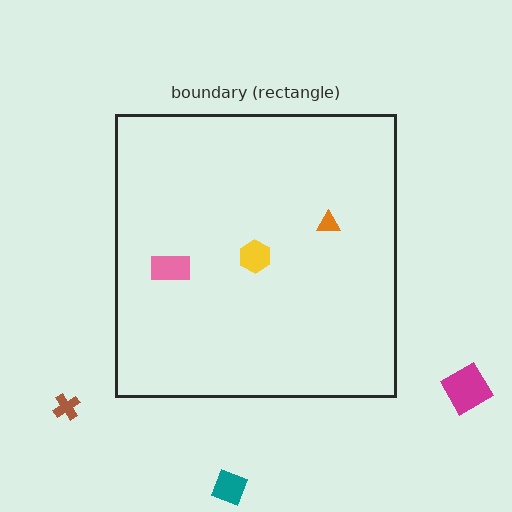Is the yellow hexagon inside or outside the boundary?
Inside.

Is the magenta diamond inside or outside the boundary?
Outside.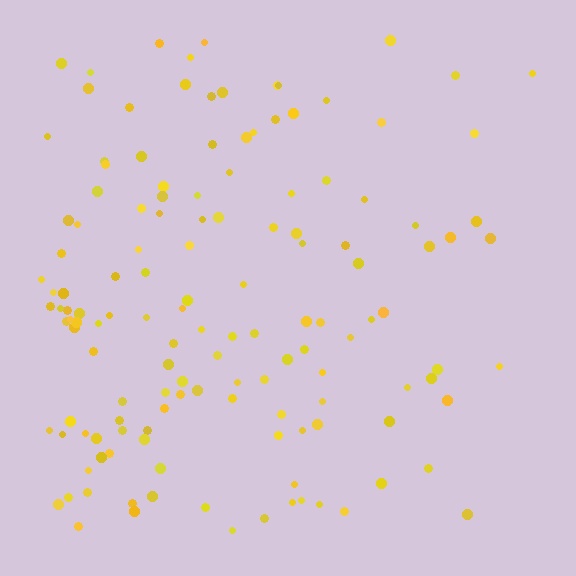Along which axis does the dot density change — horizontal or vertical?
Horizontal.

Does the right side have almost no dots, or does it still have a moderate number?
Still a moderate number, just noticeably fewer than the left.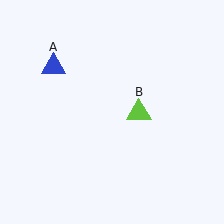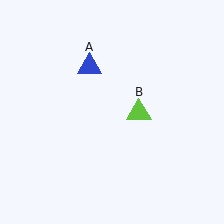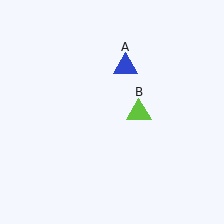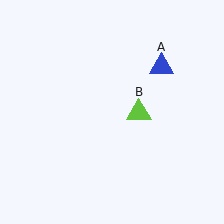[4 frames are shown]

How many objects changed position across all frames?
1 object changed position: blue triangle (object A).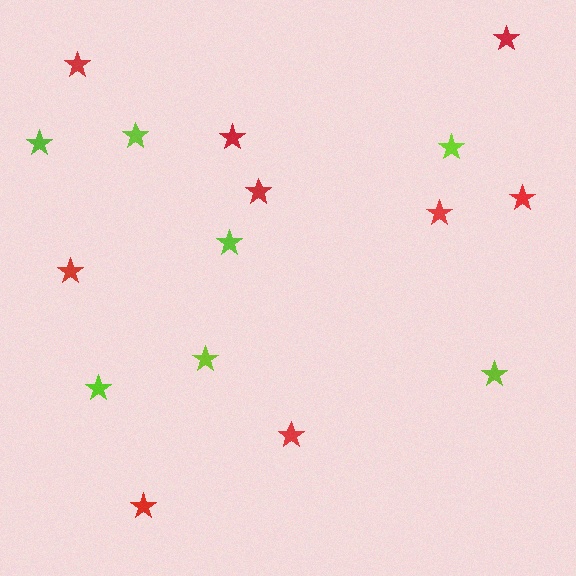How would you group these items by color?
There are 2 groups: one group of red stars (9) and one group of lime stars (7).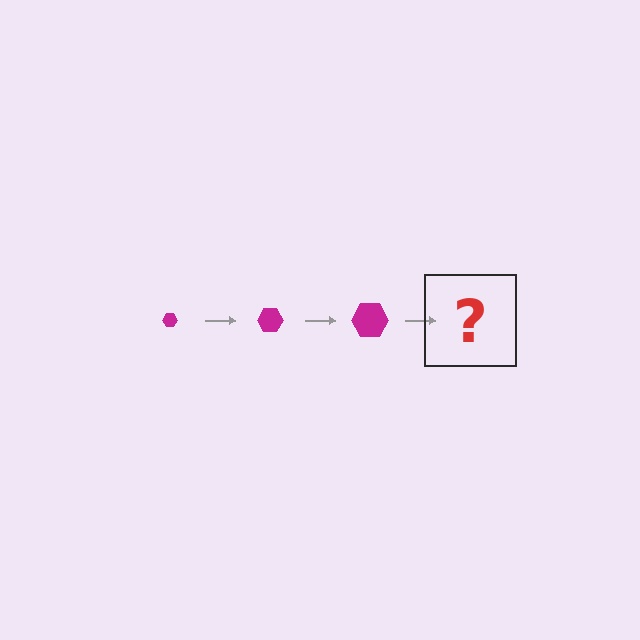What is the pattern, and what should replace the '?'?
The pattern is that the hexagon gets progressively larger each step. The '?' should be a magenta hexagon, larger than the previous one.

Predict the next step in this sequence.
The next step is a magenta hexagon, larger than the previous one.